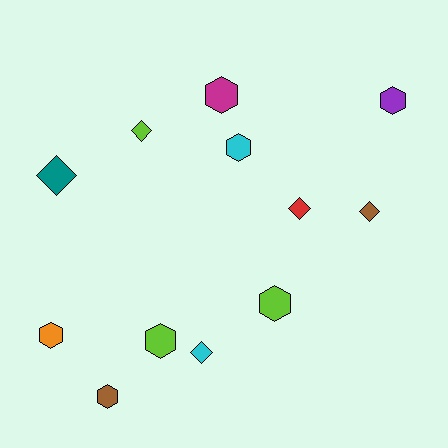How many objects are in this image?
There are 12 objects.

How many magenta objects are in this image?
There is 1 magenta object.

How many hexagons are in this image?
There are 7 hexagons.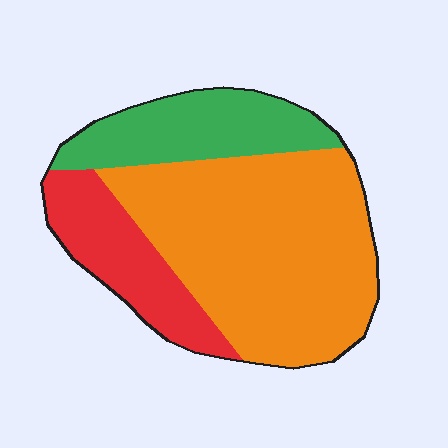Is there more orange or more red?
Orange.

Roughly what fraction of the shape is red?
Red covers roughly 20% of the shape.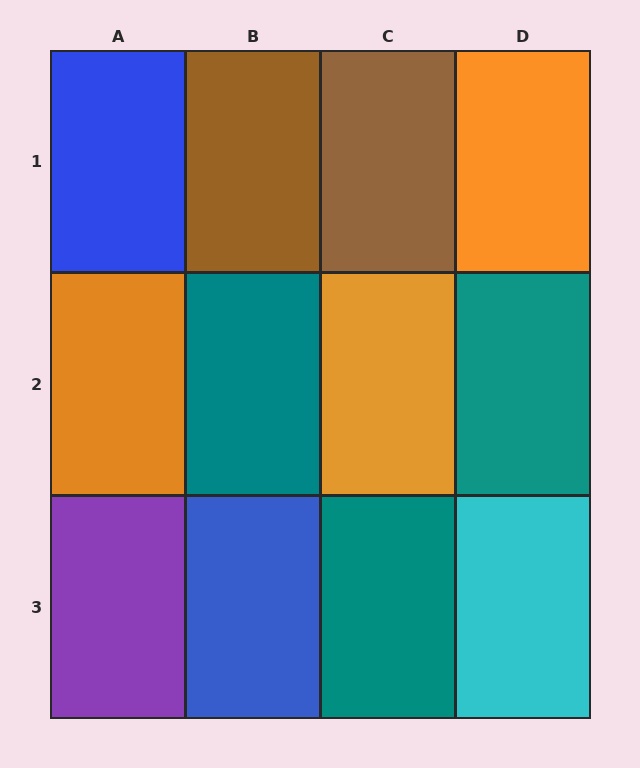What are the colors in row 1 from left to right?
Blue, brown, brown, orange.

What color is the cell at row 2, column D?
Teal.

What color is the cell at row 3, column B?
Blue.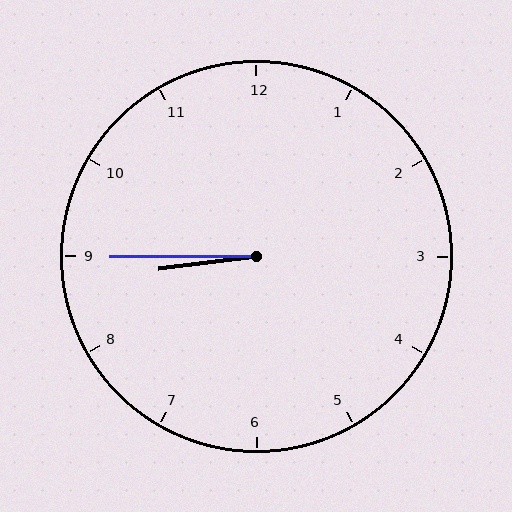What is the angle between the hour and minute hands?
Approximately 8 degrees.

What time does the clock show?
8:45.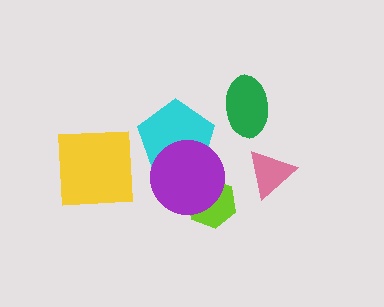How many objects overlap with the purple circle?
2 objects overlap with the purple circle.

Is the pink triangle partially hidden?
No, no other shape covers it.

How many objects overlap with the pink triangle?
0 objects overlap with the pink triangle.